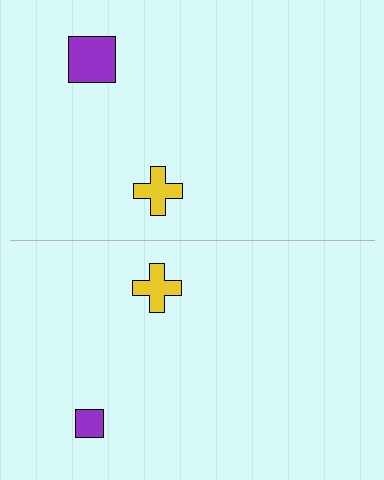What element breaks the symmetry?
The purple square on the bottom side has a different size than its mirror counterpart.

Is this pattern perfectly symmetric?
No, the pattern is not perfectly symmetric. The purple square on the bottom side has a different size than its mirror counterpart.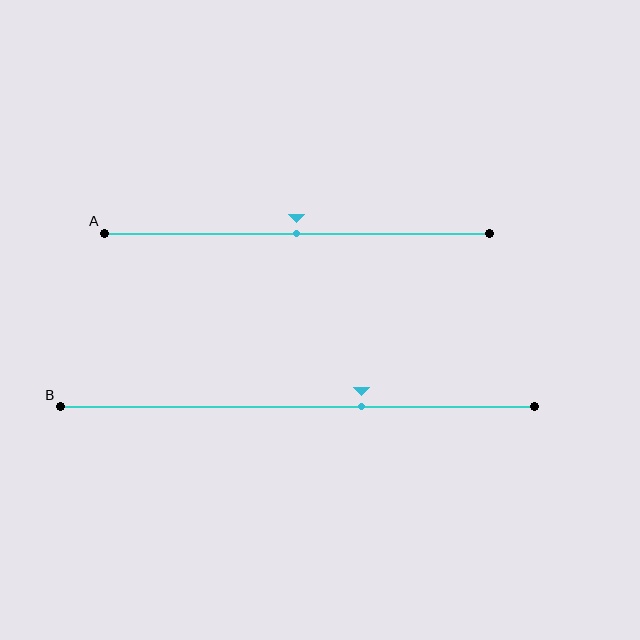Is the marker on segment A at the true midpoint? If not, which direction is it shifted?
Yes, the marker on segment A is at the true midpoint.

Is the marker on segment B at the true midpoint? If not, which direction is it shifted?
No, the marker on segment B is shifted to the right by about 13% of the segment length.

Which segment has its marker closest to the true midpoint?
Segment A has its marker closest to the true midpoint.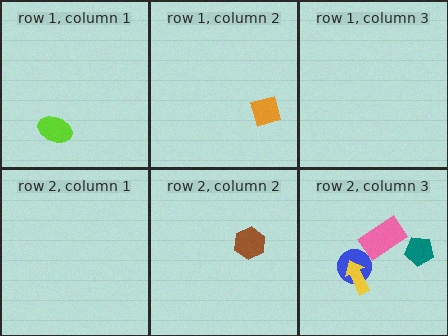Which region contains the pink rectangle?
The row 2, column 3 region.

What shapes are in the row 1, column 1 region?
The lime ellipse.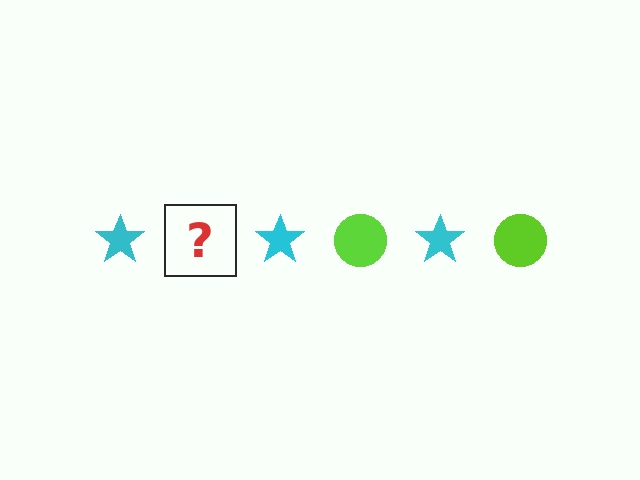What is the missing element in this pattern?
The missing element is a lime circle.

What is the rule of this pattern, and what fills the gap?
The rule is that the pattern alternates between cyan star and lime circle. The gap should be filled with a lime circle.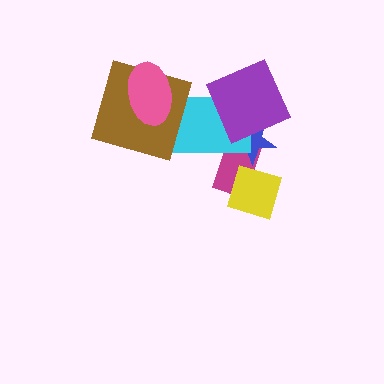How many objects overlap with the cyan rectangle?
5 objects overlap with the cyan rectangle.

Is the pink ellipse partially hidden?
No, no other shape covers it.